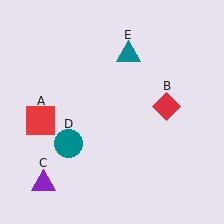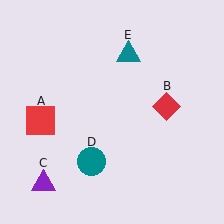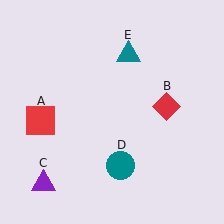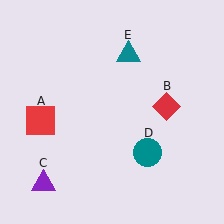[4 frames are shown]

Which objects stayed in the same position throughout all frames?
Red square (object A) and red diamond (object B) and purple triangle (object C) and teal triangle (object E) remained stationary.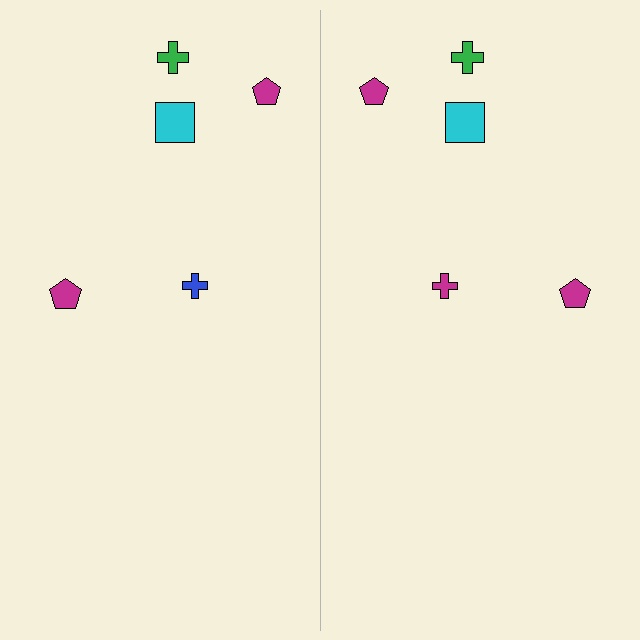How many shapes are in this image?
There are 10 shapes in this image.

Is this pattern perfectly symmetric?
No, the pattern is not perfectly symmetric. The magenta cross on the right side breaks the symmetry — its mirror counterpart is blue.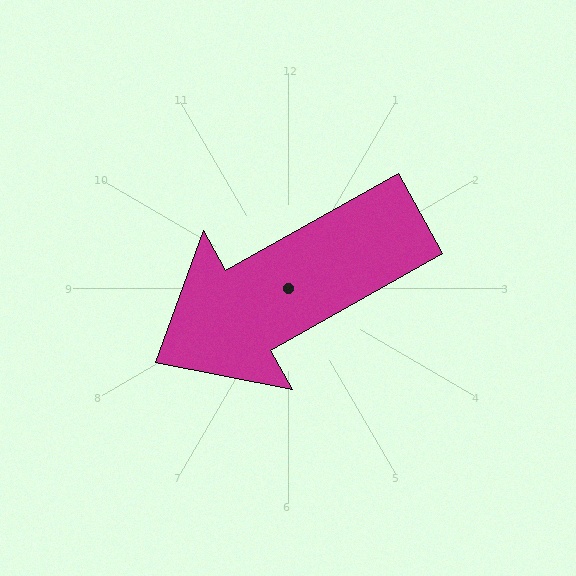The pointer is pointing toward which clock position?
Roughly 8 o'clock.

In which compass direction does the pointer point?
Southwest.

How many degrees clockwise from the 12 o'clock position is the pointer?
Approximately 241 degrees.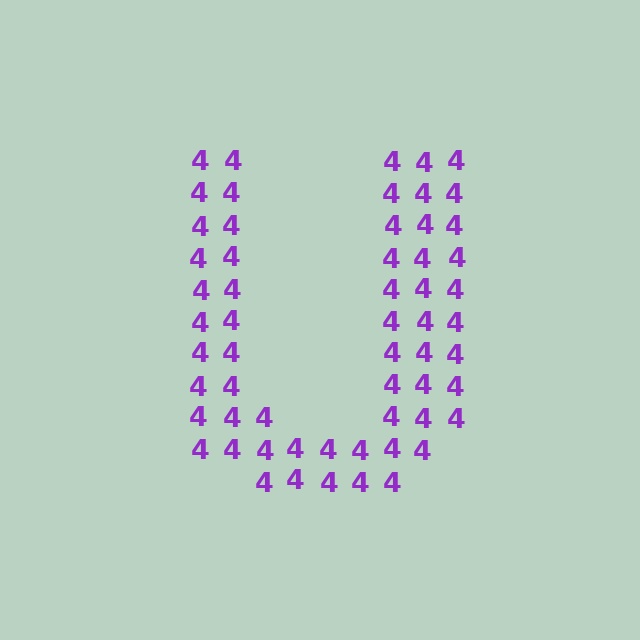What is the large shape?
The large shape is the letter U.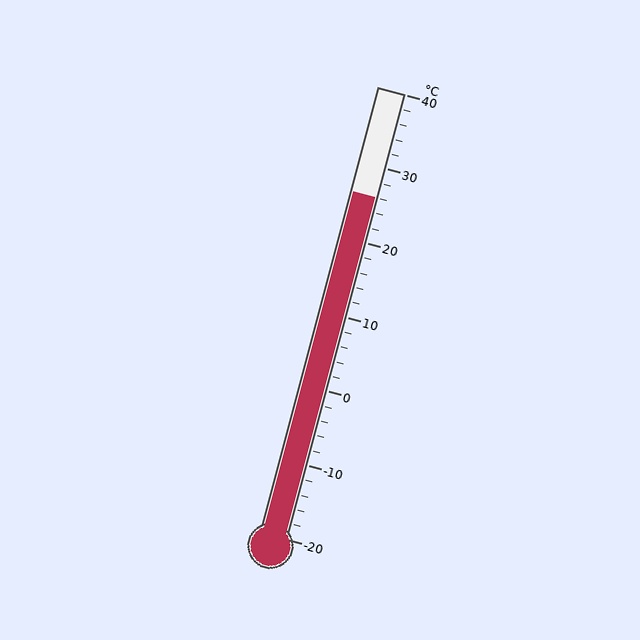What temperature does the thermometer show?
The thermometer shows approximately 26°C.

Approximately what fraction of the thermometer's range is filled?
The thermometer is filled to approximately 75% of its range.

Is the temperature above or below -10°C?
The temperature is above -10°C.